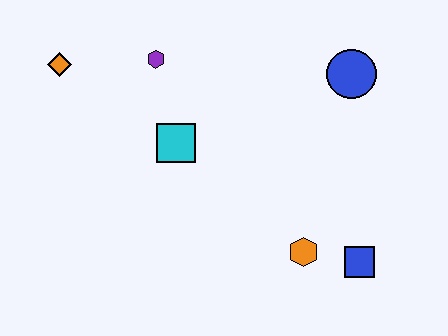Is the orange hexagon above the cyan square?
No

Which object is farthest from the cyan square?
The blue square is farthest from the cyan square.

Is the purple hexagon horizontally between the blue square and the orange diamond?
Yes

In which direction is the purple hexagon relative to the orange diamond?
The purple hexagon is to the right of the orange diamond.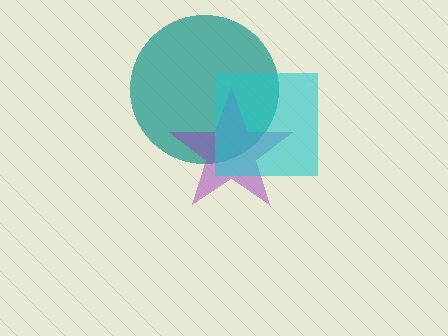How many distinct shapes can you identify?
There are 3 distinct shapes: a teal circle, a purple star, a cyan square.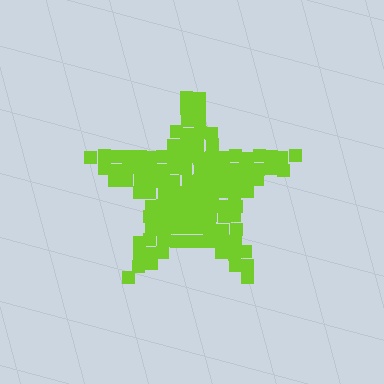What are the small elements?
The small elements are squares.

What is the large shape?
The large shape is a star.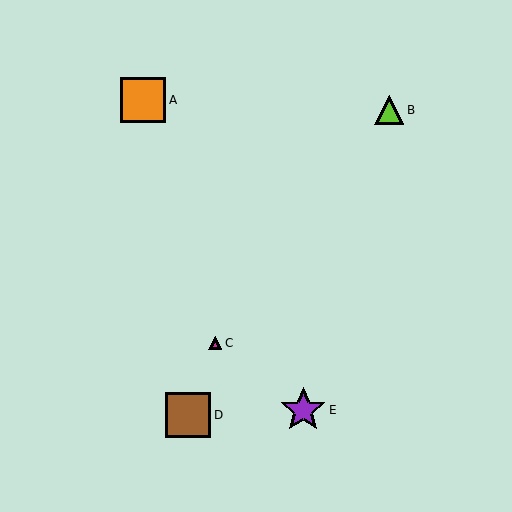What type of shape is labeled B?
Shape B is a lime triangle.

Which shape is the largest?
The orange square (labeled A) is the largest.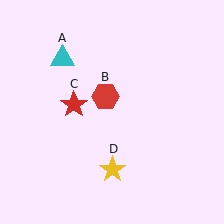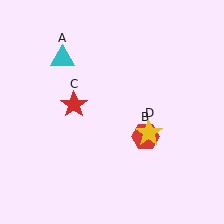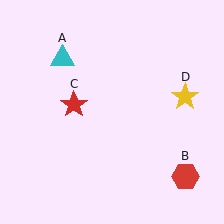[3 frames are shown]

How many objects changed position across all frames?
2 objects changed position: red hexagon (object B), yellow star (object D).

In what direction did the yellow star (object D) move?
The yellow star (object D) moved up and to the right.